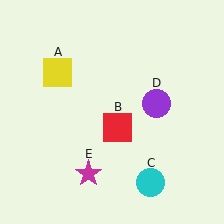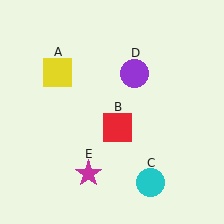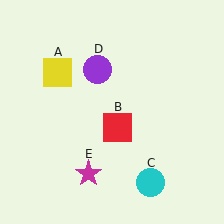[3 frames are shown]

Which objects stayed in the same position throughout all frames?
Yellow square (object A) and red square (object B) and cyan circle (object C) and magenta star (object E) remained stationary.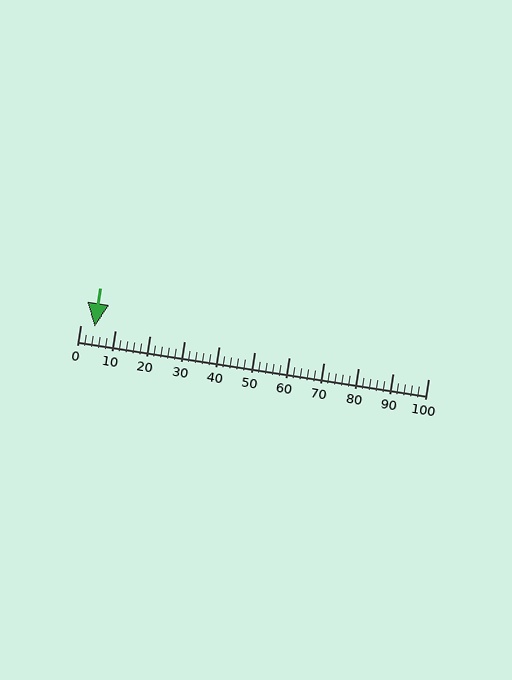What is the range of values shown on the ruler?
The ruler shows values from 0 to 100.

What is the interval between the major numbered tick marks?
The major tick marks are spaced 10 units apart.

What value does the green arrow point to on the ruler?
The green arrow points to approximately 4.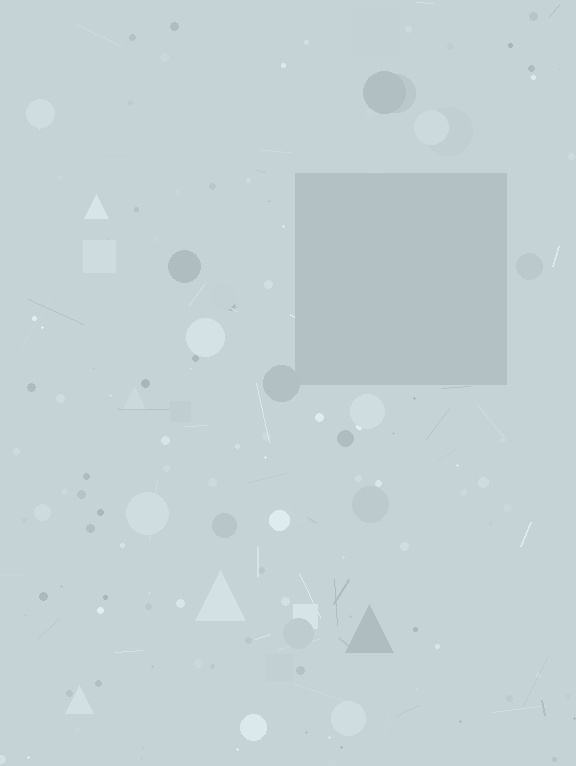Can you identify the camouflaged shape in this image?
The camouflaged shape is a square.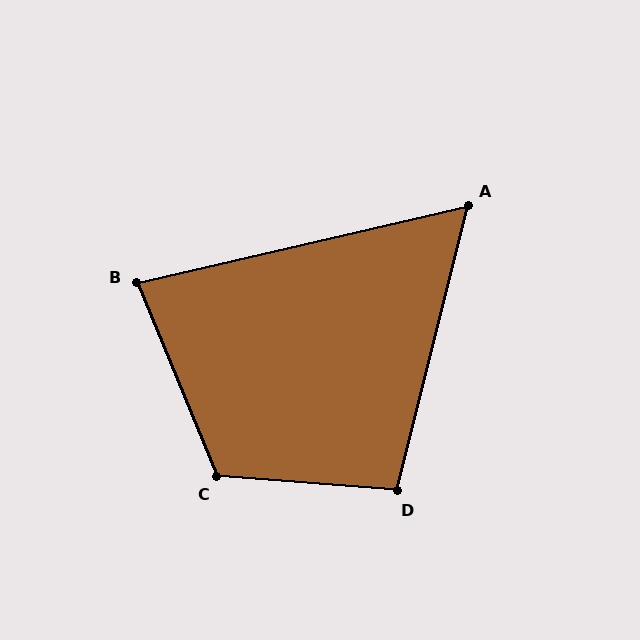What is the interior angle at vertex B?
Approximately 81 degrees (acute).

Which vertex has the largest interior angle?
C, at approximately 117 degrees.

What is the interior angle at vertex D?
Approximately 99 degrees (obtuse).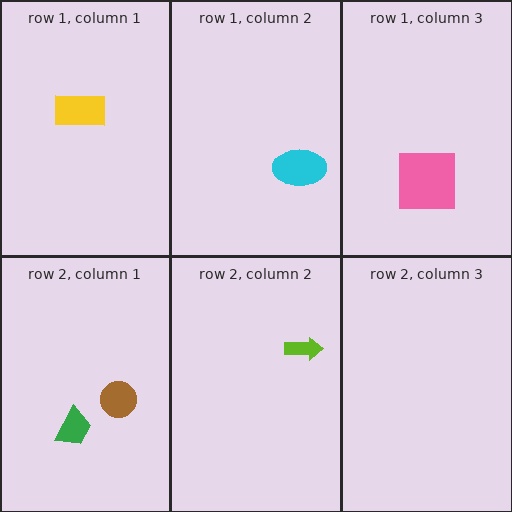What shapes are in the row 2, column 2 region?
The lime arrow.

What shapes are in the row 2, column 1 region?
The green trapezoid, the brown circle.